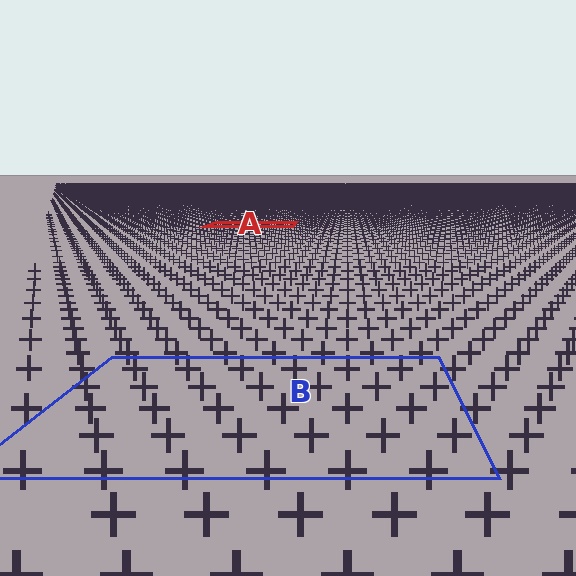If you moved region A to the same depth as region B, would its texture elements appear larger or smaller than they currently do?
They would appear larger. At a closer depth, the same texture elements are projected at a bigger on-screen size.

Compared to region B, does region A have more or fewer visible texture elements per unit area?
Region A has more texture elements per unit area — they are packed more densely because it is farther away.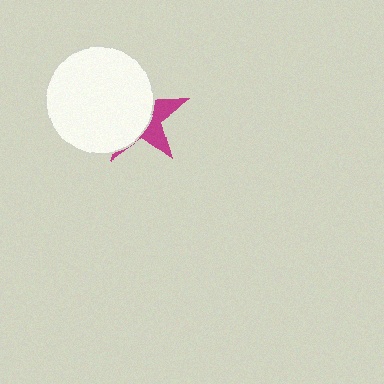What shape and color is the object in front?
The object in front is a white circle.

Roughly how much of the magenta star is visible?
A small part of it is visible (roughly 34%).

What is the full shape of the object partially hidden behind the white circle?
The partially hidden object is a magenta star.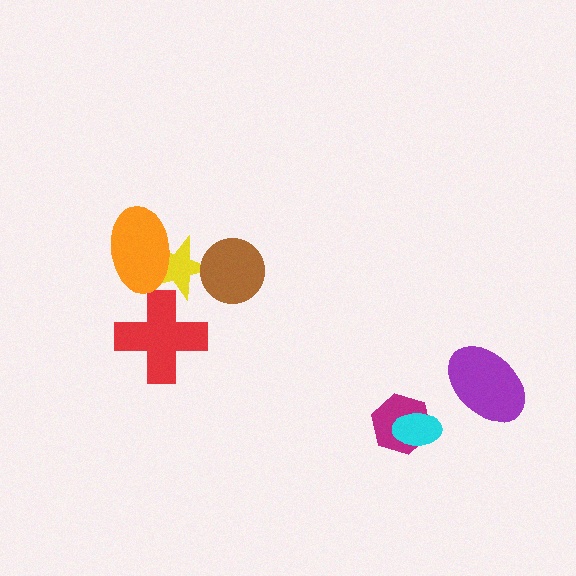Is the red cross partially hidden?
Yes, it is partially covered by another shape.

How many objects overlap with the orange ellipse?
1 object overlaps with the orange ellipse.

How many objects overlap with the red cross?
1 object overlaps with the red cross.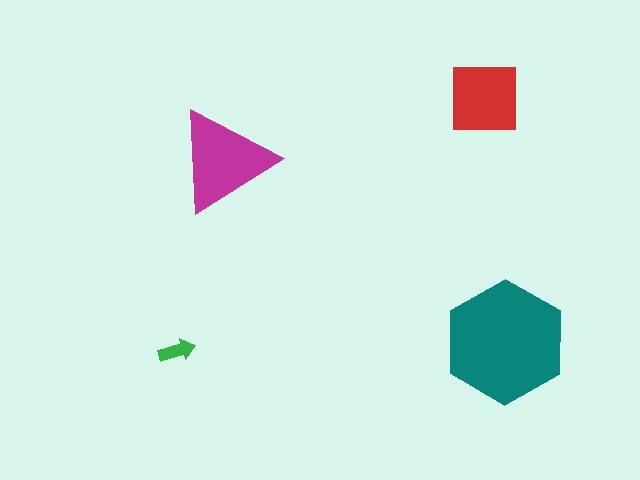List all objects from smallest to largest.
The green arrow, the red square, the magenta triangle, the teal hexagon.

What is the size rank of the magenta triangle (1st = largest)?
2nd.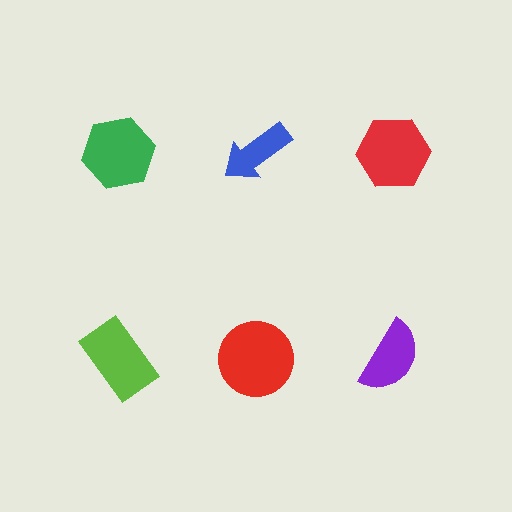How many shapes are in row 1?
3 shapes.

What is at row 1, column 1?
A green hexagon.